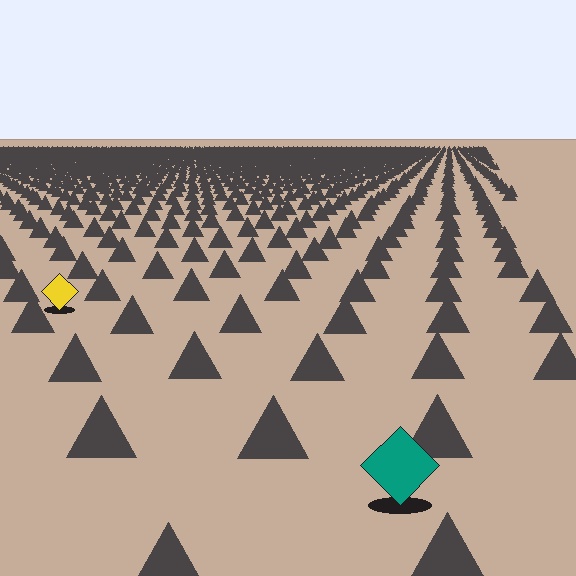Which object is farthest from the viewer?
The yellow diamond is farthest from the viewer. It appears smaller and the ground texture around it is denser.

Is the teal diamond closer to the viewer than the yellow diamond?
Yes. The teal diamond is closer — you can tell from the texture gradient: the ground texture is coarser near it.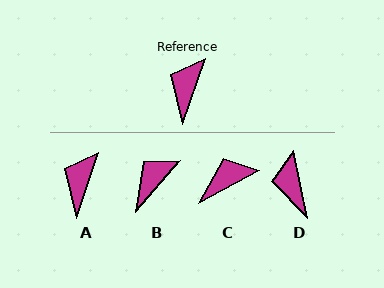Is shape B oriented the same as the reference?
No, it is off by about 22 degrees.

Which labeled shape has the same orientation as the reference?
A.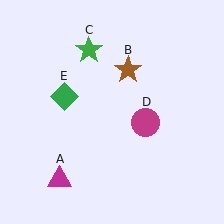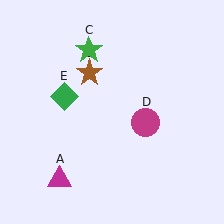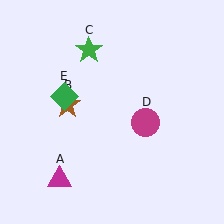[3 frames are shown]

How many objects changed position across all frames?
1 object changed position: brown star (object B).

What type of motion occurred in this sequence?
The brown star (object B) rotated counterclockwise around the center of the scene.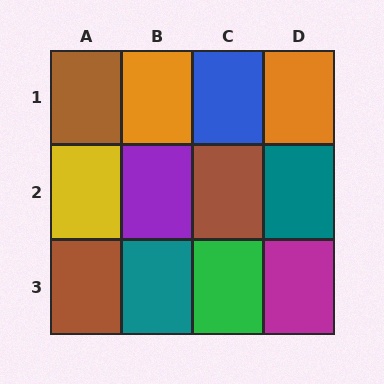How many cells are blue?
1 cell is blue.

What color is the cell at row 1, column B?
Orange.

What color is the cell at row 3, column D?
Magenta.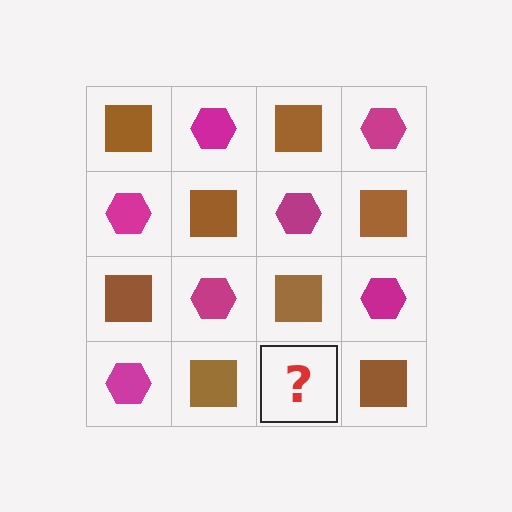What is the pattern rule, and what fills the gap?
The rule is that it alternates brown square and magenta hexagon in a checkerboard pattern. The gap should be filled with a magenta hexagon.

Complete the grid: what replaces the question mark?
The question mark should be replaced with a magenta hexagon.